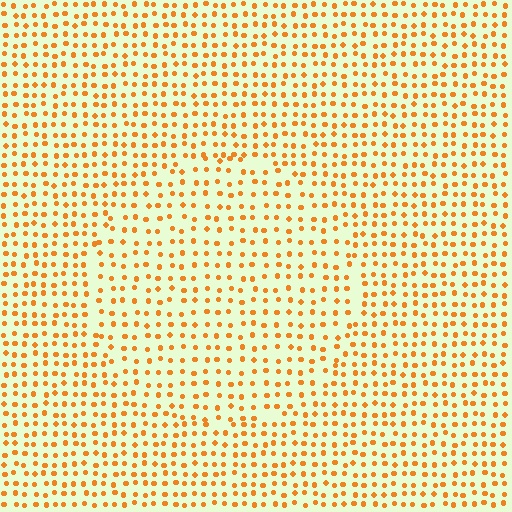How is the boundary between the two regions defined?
The boundary is defined by a change in element density (approximately 1.4x ratio). All elements are the same color, size, and shape.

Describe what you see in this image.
The image contains small orange elements arranged at two different densities. A circle-shaped region is visible where the elements are less densely packed than the surrounding area.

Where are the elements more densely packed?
The elements are more densely packed outside the circle boundary.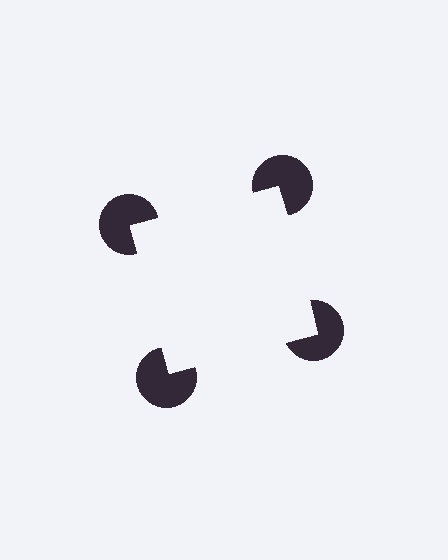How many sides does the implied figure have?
4 sides.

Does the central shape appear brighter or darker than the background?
It typically appears slightly brighter than the background, even though no actual brightness change is drawn.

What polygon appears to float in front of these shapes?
An illusory square — its edges are inferred from the aligned wedge cuts in the pac-man discs, not physically drawn.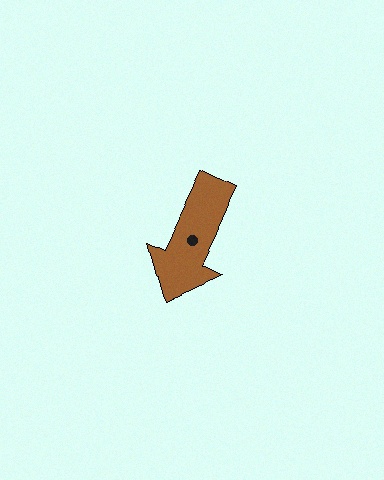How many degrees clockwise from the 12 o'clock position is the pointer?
Approximately 205 degrees.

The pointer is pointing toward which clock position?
Roughly 7 o'clock.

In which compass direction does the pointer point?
Southwest.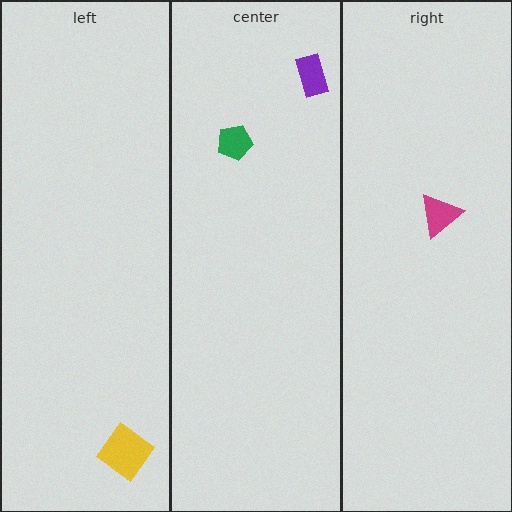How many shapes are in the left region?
1.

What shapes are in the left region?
The yellow diamond.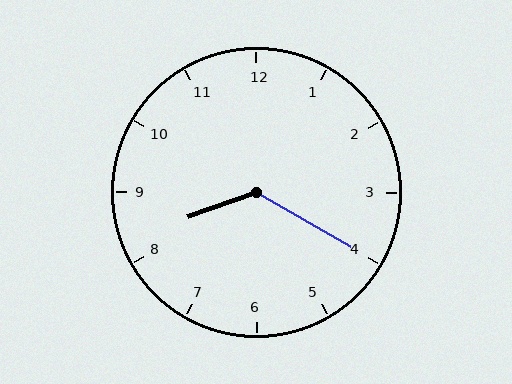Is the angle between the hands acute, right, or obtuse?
It is obtuse.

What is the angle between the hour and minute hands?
Approximately 130 degrees.